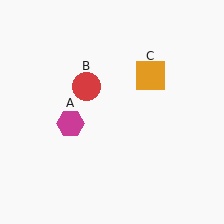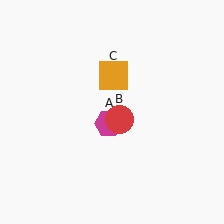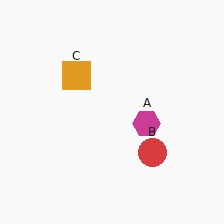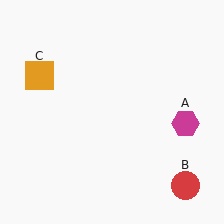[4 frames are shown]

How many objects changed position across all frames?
3 objects changed position: magenta hexagon (object A), red circle (object B), orange square (object C).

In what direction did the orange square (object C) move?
The orange square (object C) moved left.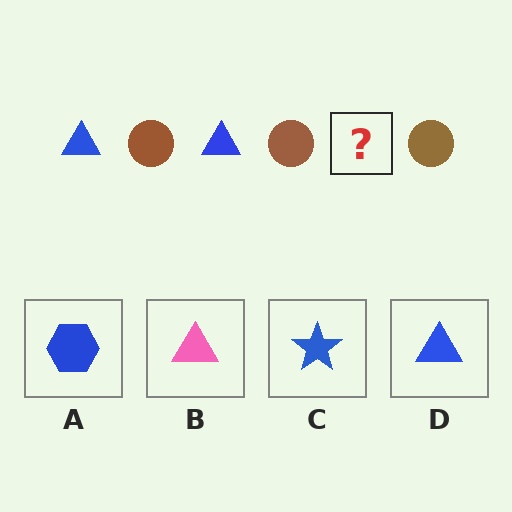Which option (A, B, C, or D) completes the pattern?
D.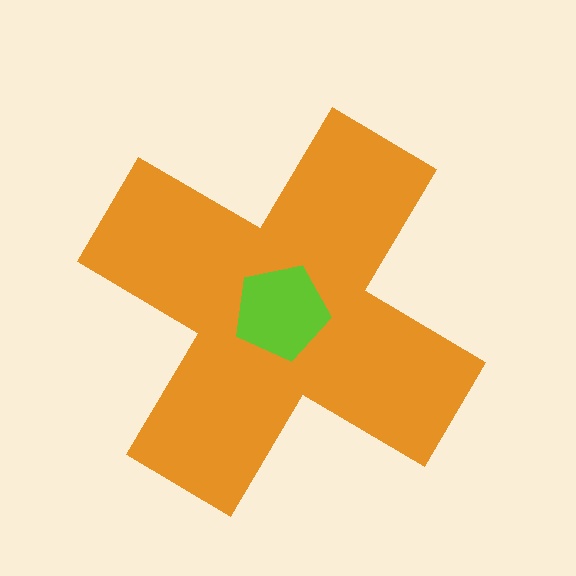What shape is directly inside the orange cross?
The lime pentagon.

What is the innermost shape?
The lime pentagon.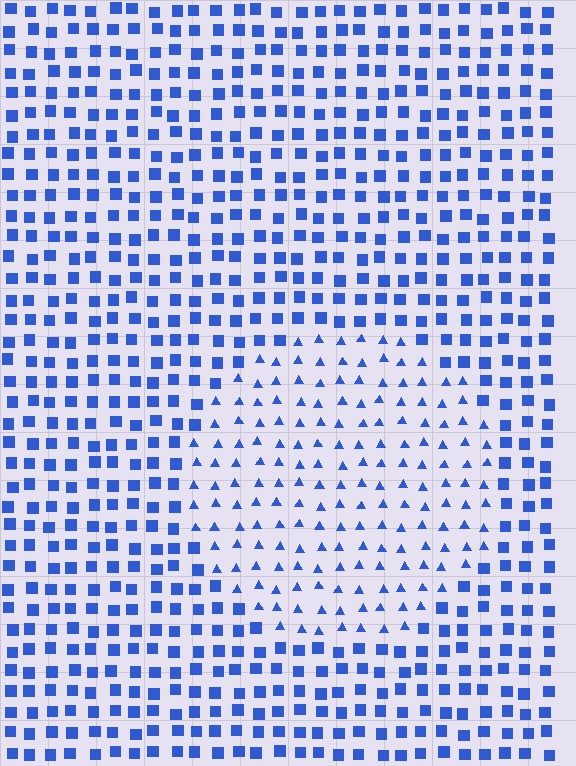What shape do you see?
I see a circle.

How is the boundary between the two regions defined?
The boundary is defined by a change in element shape: triangles inside vs. squares outside. All elements share the same color and spacing.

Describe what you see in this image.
The image is filled with small blue elements arranged in a uniform grid. A circle-shaped region contains triangles, while the surrounding area contains squares. The boundary is defined purely by the change in element shape.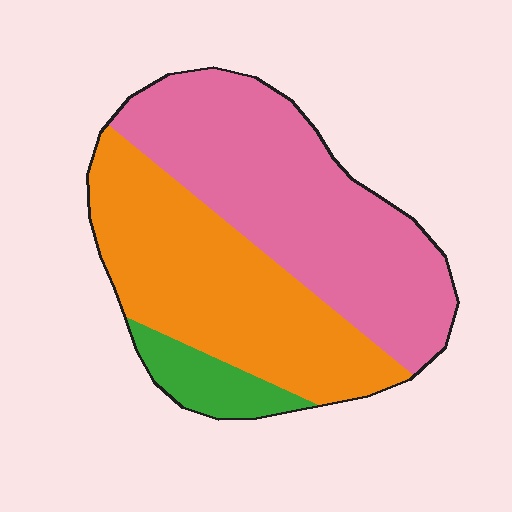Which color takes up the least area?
Green, at roughly 10%.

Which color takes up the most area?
Pink, at roughly 50%.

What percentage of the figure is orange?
Orange covers about 40% of the figure.